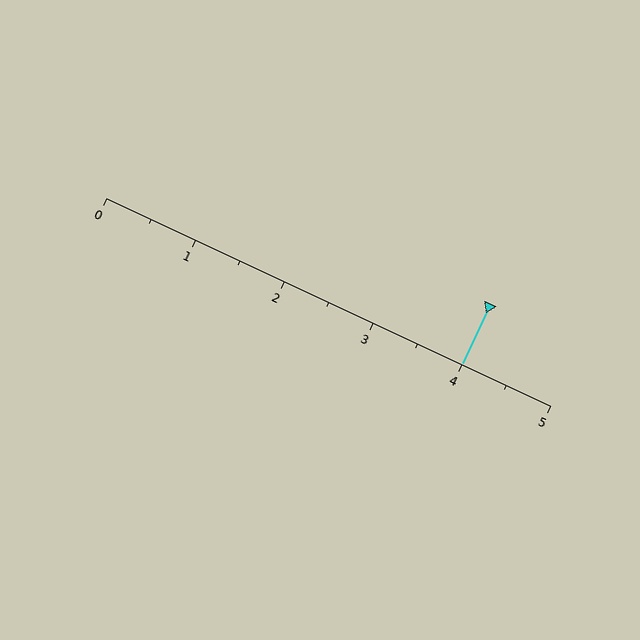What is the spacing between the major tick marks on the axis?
The major ticks are spaced 1 apart.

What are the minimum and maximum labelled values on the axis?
The axis runs from 0 to 5.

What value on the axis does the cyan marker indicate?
The marker indicates approximately 4.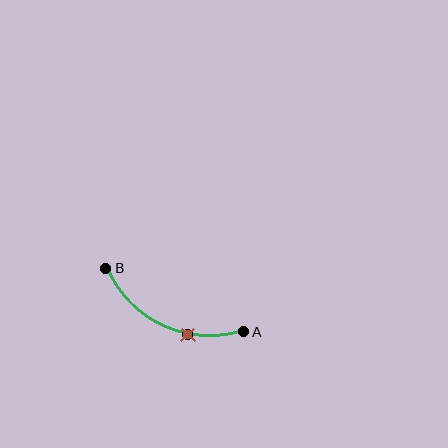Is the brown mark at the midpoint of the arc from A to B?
No. The brown mark lies on the arc but is closer to endpoint A. The arc midpoint would be at the point on the curve equidistant along the arc from both A and B.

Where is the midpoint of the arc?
The arc midpoint is the point on the curve farthest from the straight line joining A and B. It sits below that line.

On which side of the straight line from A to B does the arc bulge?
The arc bulges below the straight line connecting A and B.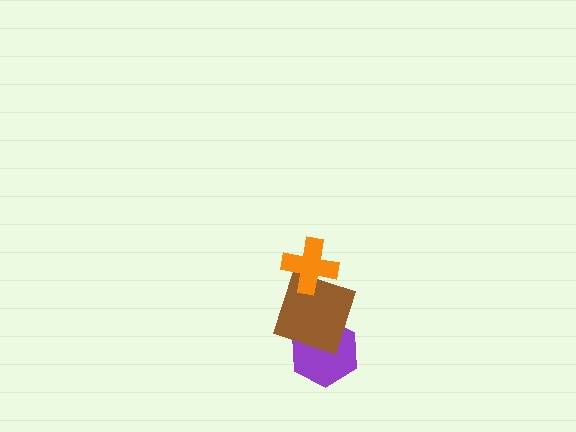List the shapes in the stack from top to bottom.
From top to bottom: the orange cross, the brown square, the purple hexagon.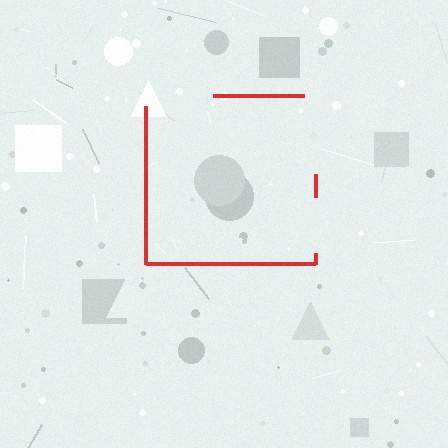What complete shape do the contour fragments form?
The contour fragments form a square.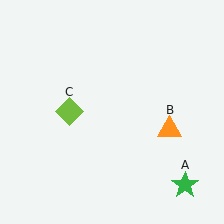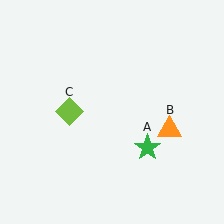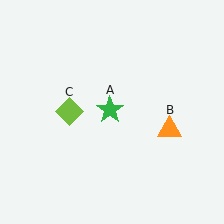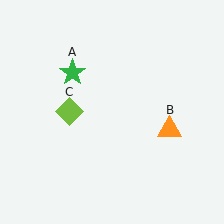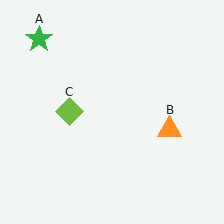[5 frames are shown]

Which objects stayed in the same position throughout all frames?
Orange triangle (object B) and lime diamond (object C) remained stationary.